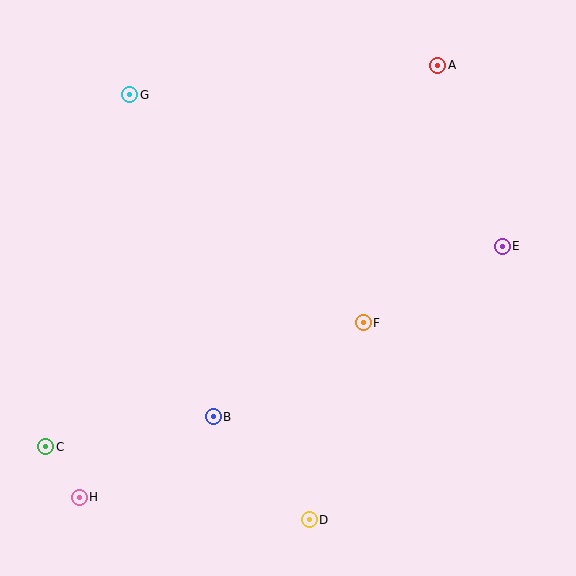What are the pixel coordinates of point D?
Point D is at (309, 520).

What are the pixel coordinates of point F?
Point F is at (363, 323).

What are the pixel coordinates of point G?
Point G is at (130, 95).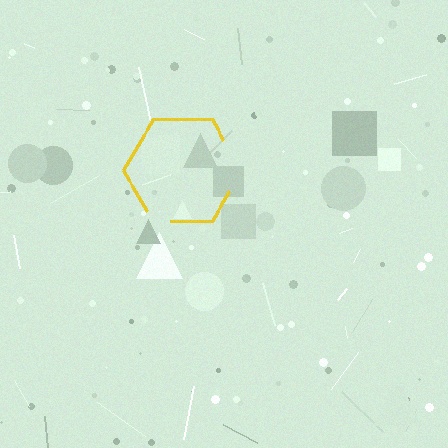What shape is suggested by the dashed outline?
The dashed outline suggests a hexagon.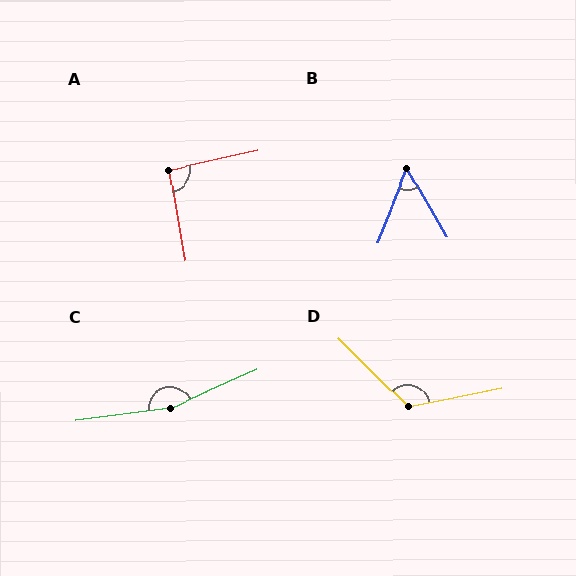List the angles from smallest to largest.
B (52°), A (93°), D (124°), C (164°).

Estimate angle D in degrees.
Approximately 124 degrees.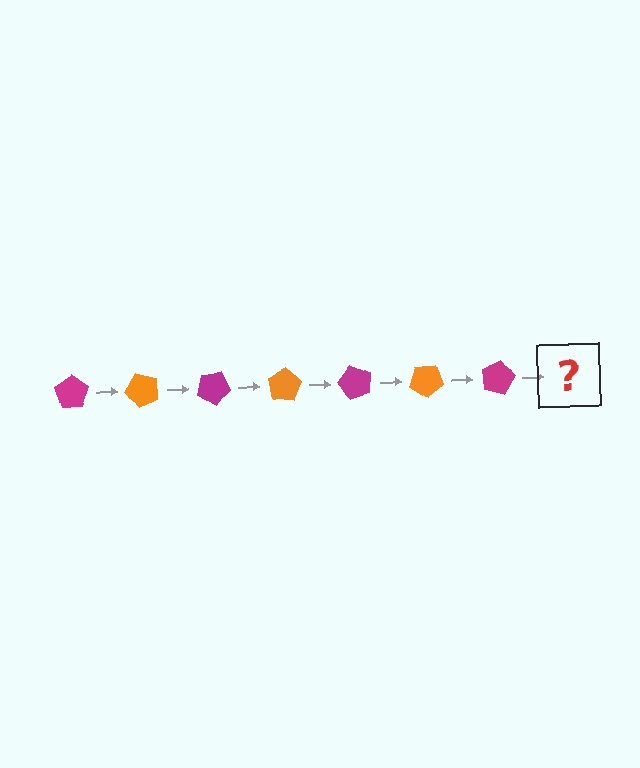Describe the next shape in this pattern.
It should be an orange pentagon, rotated 350 degrees from the start.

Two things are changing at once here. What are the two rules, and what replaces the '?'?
The two rules are that it rotates 50 degrees each step and the color cycles through magenta and orange. The '?' should be an orange pentagon, rotated 350 degrees from the start.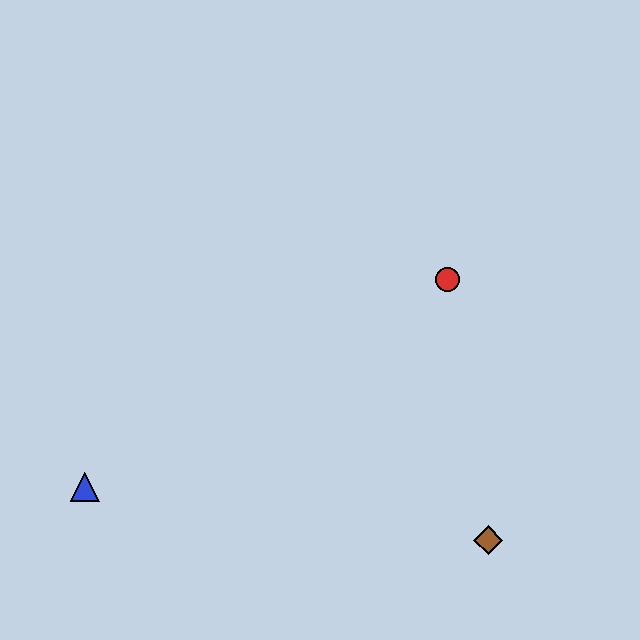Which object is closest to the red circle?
The brown diamond is closest to the red circle.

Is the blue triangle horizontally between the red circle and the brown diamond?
No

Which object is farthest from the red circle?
The blue triangle is farthest from the red circle.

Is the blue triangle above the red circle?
No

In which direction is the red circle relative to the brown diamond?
The red circle is above the brown diamond.